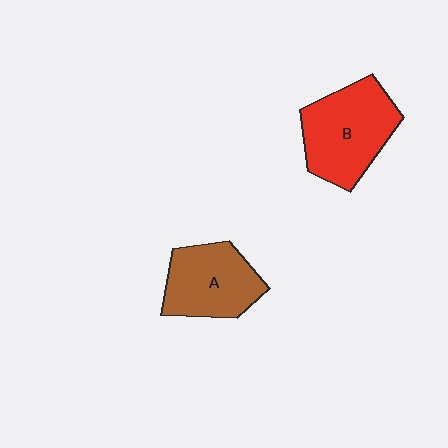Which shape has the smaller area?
Shape A (brown).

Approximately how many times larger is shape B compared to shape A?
Approximately 1.2 times.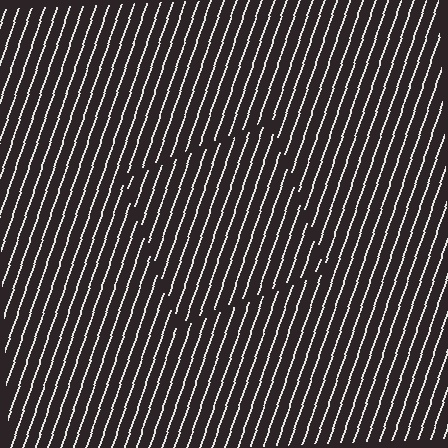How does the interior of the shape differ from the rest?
The interior of the shape contains the same grating, shifted by half a period — the contour is defined by the phase discontinuity where line-ends from the inner and outer gratings abut.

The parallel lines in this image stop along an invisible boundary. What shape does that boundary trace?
An illusory square. The interior of the shape contains the same grating, shifted by half a period — the contour is defined by the phase discontinuity where line-ends from the inner and outer gratings abut.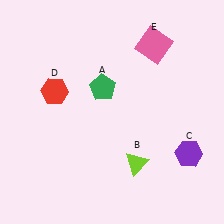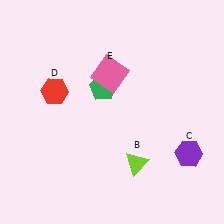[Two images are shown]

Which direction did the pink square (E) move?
The pink square (E) moved left.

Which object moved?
The pink square (E) moved left.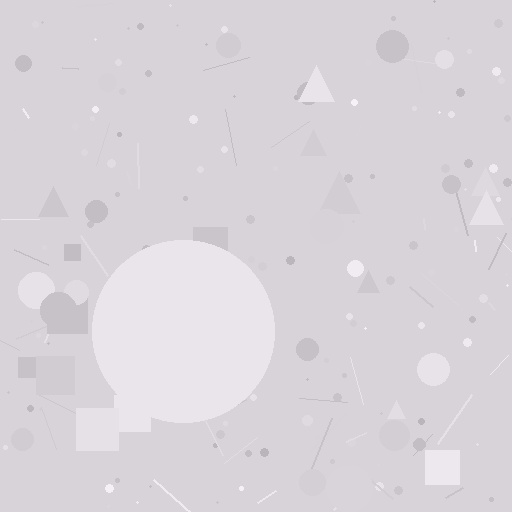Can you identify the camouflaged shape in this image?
The camouflaged shape is a circle.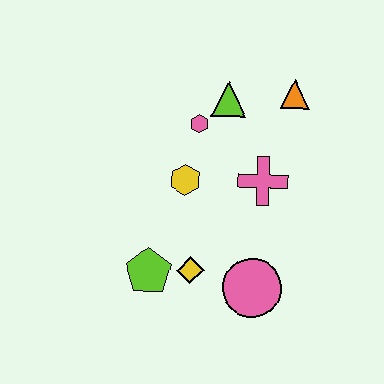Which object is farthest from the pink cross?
The lime pentagon is farthest from the pink cross.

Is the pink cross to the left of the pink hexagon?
No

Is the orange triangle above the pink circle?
Yes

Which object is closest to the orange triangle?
The lime triangle is closest to the orange triangle.